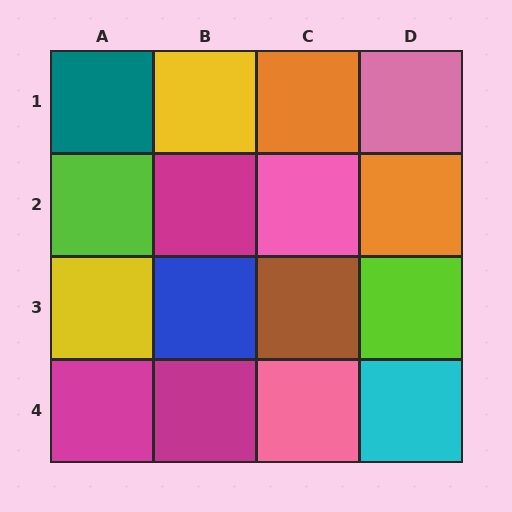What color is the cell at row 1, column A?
Teal.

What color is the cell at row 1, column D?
Pink.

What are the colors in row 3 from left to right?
Yellow, blue, brown, lime.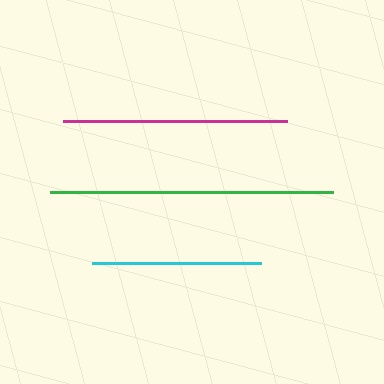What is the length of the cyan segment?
The cyan segment is approximately 169 pixels long.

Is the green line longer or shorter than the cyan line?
The green line is longer than the cyan line.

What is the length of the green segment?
The green segment is approximately 283 pixels long.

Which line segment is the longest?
The green line is the longest at approximately 283 pixels.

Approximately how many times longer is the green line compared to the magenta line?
The green line is approximately 1.3 times the length of the magenta line.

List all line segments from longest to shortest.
From longest to shortest: green, magenta, cyan.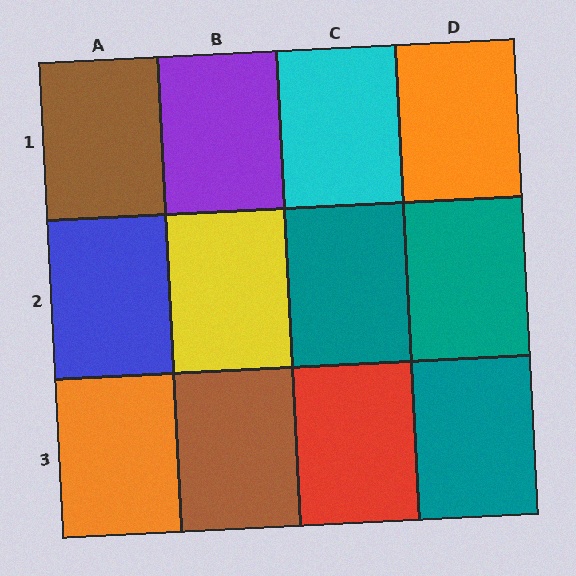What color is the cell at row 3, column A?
Orange.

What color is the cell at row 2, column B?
Yellow.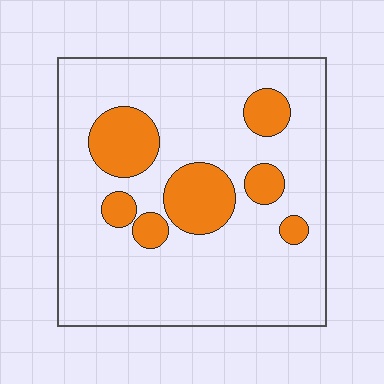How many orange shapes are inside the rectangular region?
7.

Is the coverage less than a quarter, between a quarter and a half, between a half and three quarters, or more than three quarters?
Less than a quarter.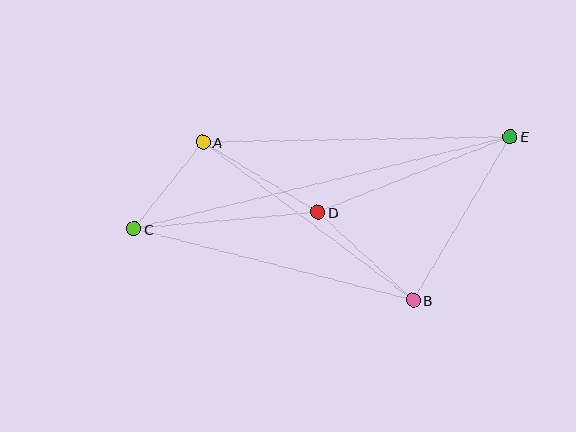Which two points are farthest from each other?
Points C and E are farthest from each other.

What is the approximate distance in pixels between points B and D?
The distance between B and D is approximately 130 pixels.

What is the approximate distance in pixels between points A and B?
The distance between A and B is approximately 263 pixels.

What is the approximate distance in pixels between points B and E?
The distance between B and E is approximately 190 pixels.